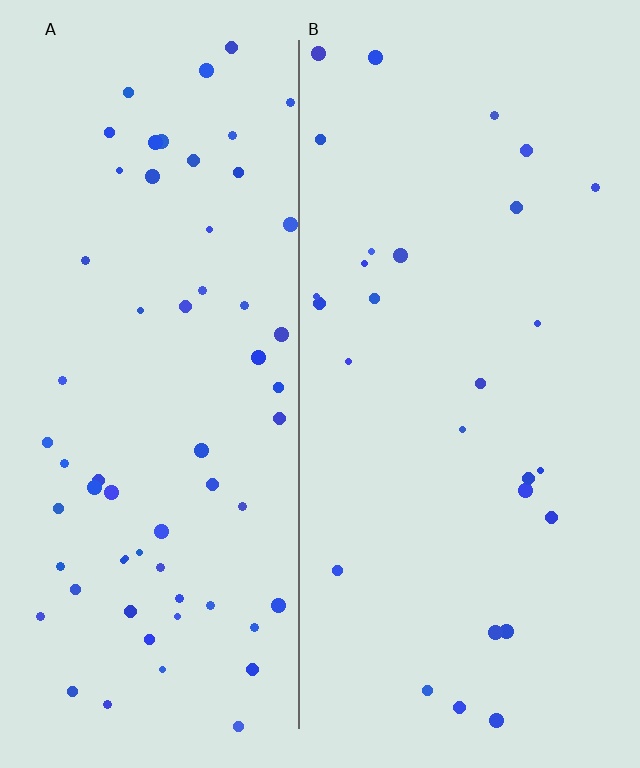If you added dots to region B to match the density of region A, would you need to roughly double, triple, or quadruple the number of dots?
Approximately double.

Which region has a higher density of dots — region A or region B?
A (the left).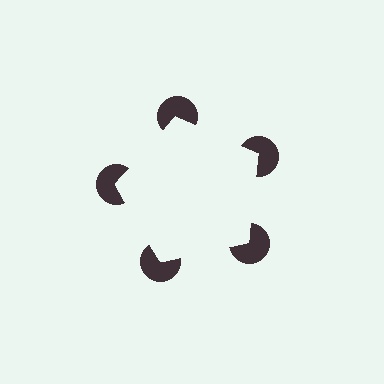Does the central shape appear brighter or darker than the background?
It typically appears slightly brighter than the background, even though no actual brightness change is drawn.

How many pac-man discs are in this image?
There are 5 — one at each vertex of the illusory pentagon.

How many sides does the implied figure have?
5 sides.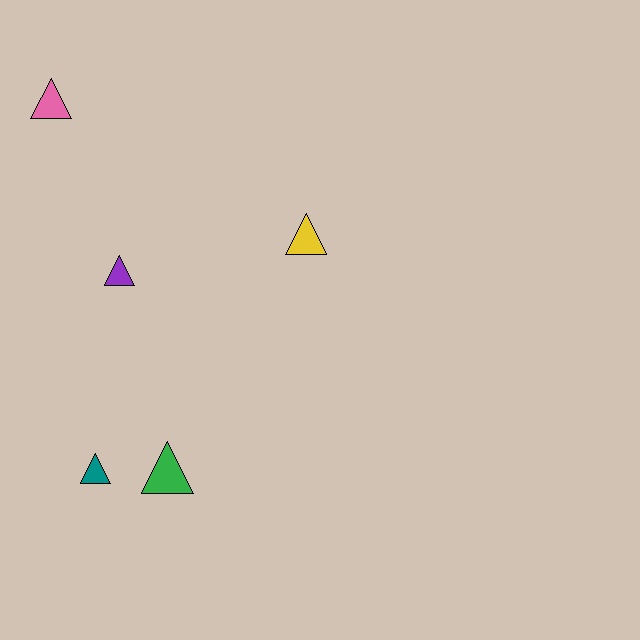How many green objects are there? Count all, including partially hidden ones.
There is 1 green object.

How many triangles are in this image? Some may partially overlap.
There are 5 triangles.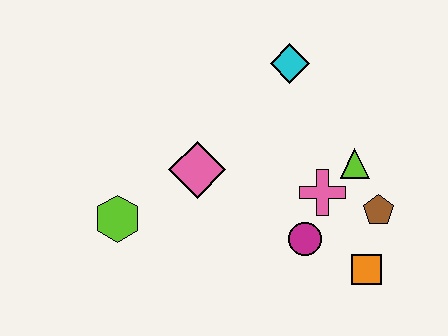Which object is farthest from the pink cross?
The lime hexagon is farthest from the pink cross.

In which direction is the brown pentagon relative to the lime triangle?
The brown pentagon is below the lime triangle.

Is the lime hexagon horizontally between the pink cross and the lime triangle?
No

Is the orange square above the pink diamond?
No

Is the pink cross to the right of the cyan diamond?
Yes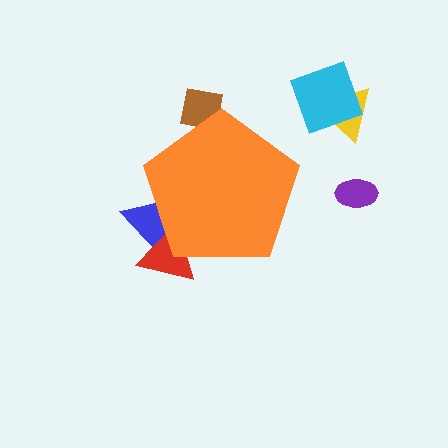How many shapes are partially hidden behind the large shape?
3 shapes are partially hidden.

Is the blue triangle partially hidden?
Yes, the blue triangle is partially hidden behind the orange pentagon.